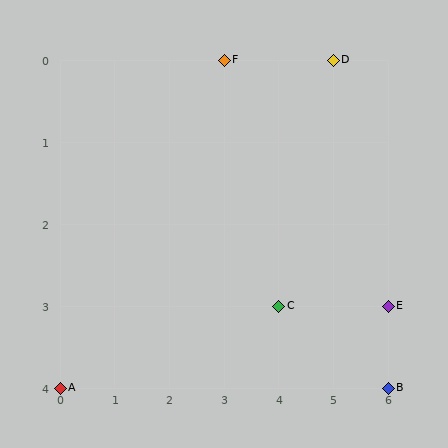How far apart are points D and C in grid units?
Points D and C are 1 column and 3 rows apart (about 3.2 grid units diagonally).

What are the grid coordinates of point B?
Point B is at grid coordinates (6, 4).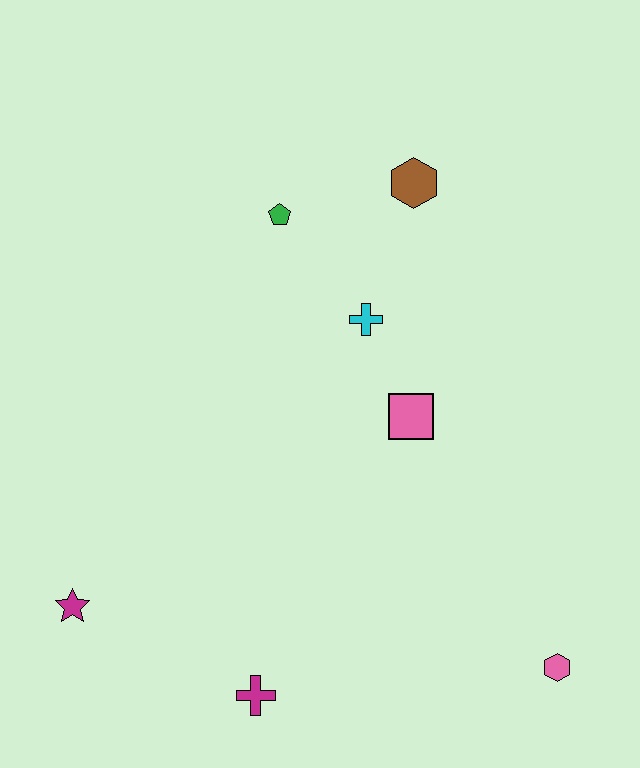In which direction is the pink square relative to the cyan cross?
The pink square is below the cyan cross.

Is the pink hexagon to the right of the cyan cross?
Yes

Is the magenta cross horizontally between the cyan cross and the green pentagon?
No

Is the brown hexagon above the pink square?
Yes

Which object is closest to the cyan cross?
The pink square is closest to the cyan cross.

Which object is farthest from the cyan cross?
The magenta star is farthest from the cyan cross.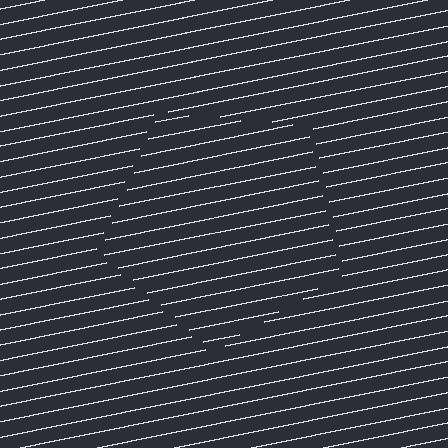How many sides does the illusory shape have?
5 sides — the line-ends trace a pentagon.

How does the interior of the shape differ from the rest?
The interior of the shape contains the same grating, shifted by half a period — the contour is defined by the phase discontinuity where line-ends from the inner and outer gratings abut.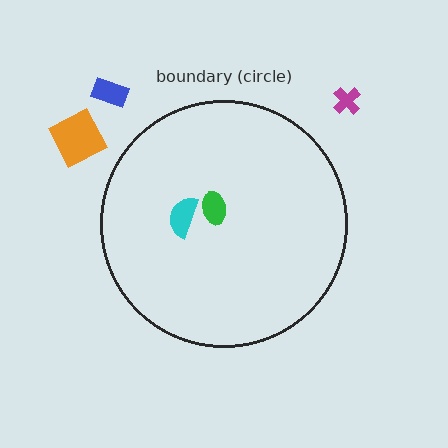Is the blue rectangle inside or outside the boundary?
Outside.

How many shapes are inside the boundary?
2 inside, 3 outside.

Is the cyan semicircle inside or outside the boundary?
Inside.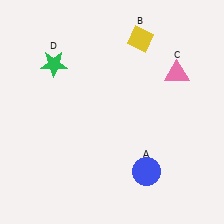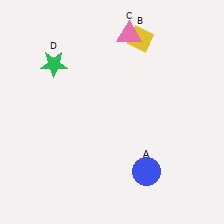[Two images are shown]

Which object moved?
The pink triangle (C) moved left.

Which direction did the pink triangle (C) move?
The pink triangle (C) moved left.